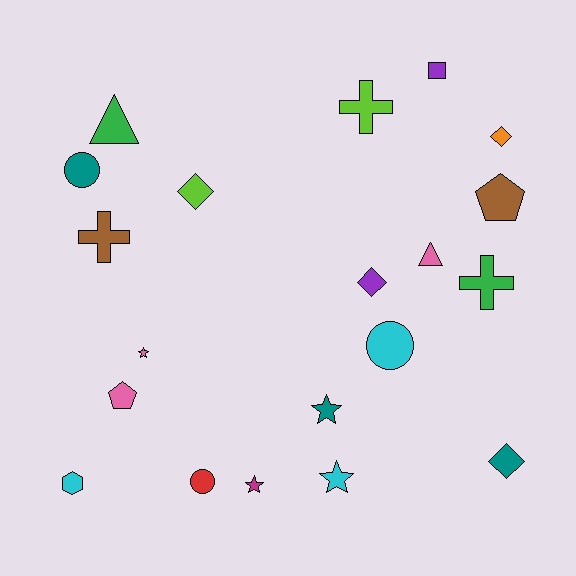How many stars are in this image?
There are 4 stars.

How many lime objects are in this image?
There are 2 lime objects.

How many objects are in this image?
There are 20 objects.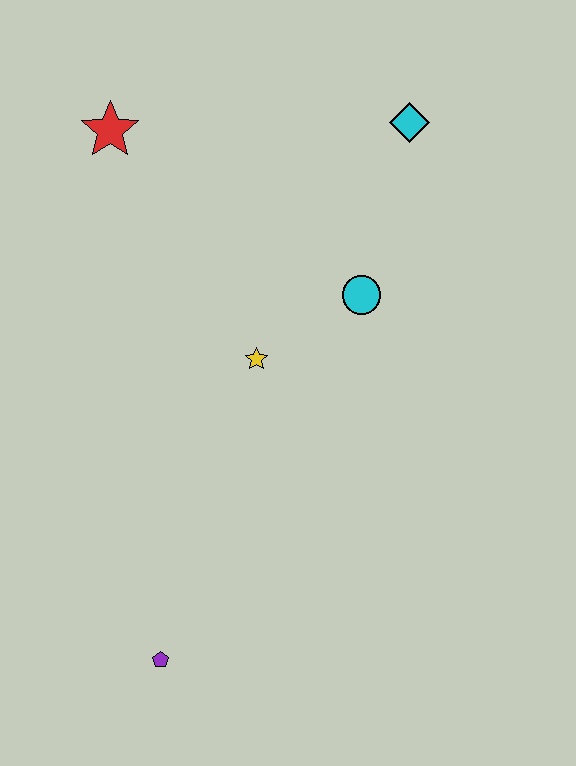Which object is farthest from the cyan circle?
The purple pentagon is farthest from the cyan circle.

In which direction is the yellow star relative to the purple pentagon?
The yellow star is above the purple pentagon.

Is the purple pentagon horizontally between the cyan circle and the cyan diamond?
No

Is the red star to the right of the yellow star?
No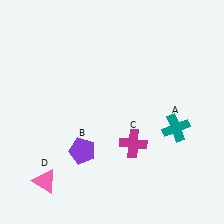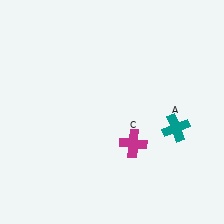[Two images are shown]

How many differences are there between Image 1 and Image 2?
There are 2 differences between the two images.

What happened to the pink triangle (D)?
The pink triangle (D) was removed in Image 2. It was in the bottom-left area of Image 1.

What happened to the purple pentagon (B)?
The purple pentagon (B) was removed in Image 2. It was in the bottom-left area of Image 1.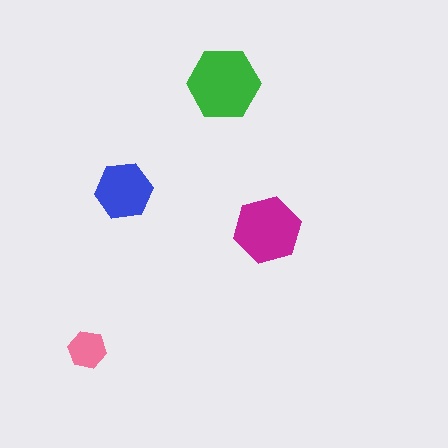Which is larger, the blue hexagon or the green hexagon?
The green one.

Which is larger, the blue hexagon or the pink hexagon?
The blue one.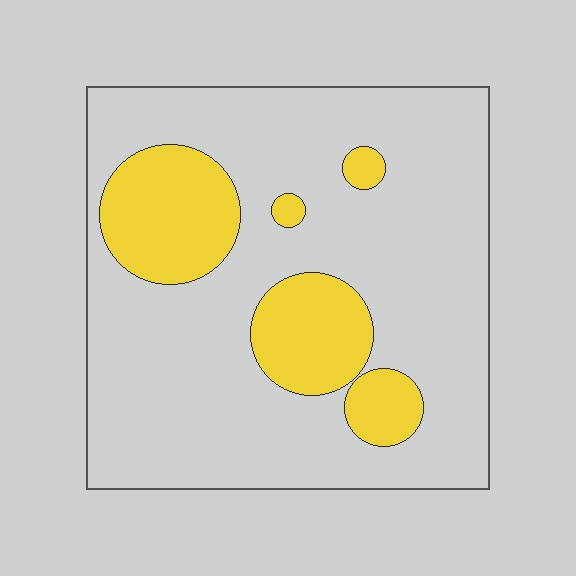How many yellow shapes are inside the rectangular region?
5.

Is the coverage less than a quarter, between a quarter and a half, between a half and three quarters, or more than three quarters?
Less than a quarter.